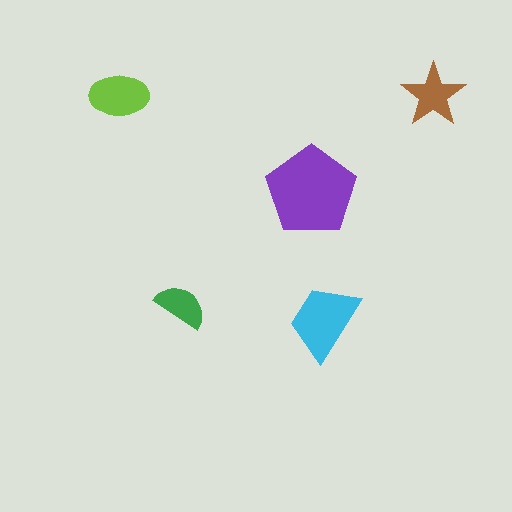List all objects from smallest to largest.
The green semicircle, the brown star, the lime ellipse, the cyan trapezoid, the purple pentagon.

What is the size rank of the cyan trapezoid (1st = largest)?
2nd.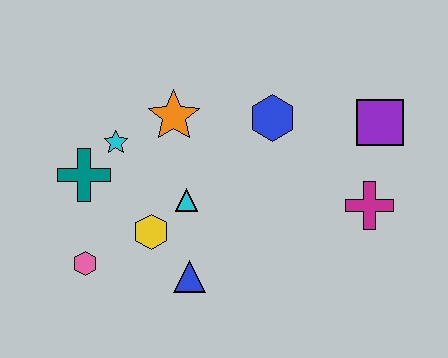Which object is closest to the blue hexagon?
The orange star is closest to the blue hexagon.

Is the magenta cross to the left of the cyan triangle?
No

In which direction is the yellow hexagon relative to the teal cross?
The yellow hexagon is to the right of the teal cross.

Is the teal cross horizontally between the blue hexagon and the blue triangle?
No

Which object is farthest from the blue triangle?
The purple square is farthest from the blue triangle.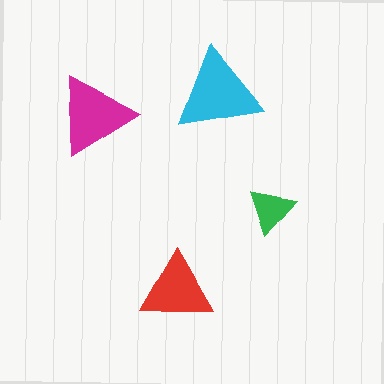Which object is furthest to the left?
The magenta triangle is leftmost.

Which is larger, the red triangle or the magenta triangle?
The magenta one.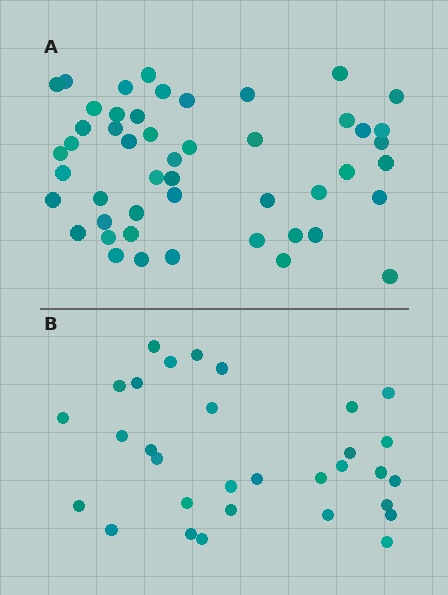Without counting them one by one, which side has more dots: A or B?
Region A (the top region) has more dots.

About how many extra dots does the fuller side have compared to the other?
Region A has approximately 20 more dots than region B.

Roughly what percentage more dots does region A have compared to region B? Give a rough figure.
About 60% more.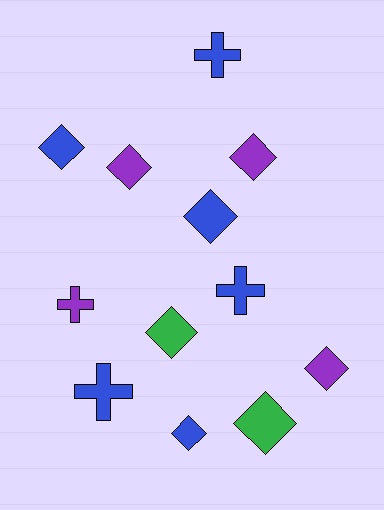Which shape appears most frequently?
Diamond, with 8 objects.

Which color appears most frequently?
Blue, with 6 objects.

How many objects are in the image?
There are 12 objects.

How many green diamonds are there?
There are 2 green diamonds.